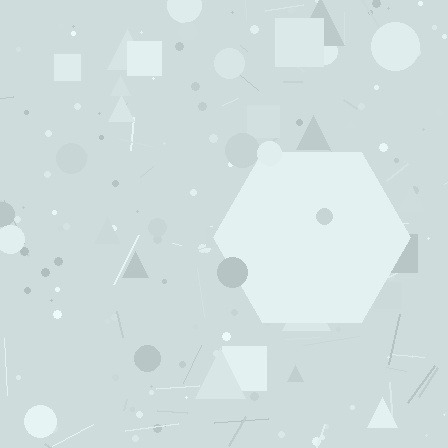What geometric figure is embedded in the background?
A hexagon is embedded in the background.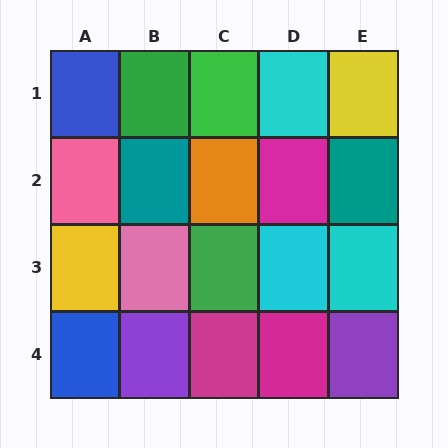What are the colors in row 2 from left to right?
Pink, teal, orange, magenta, teal.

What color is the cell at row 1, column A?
Blue.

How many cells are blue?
2 cells are blue.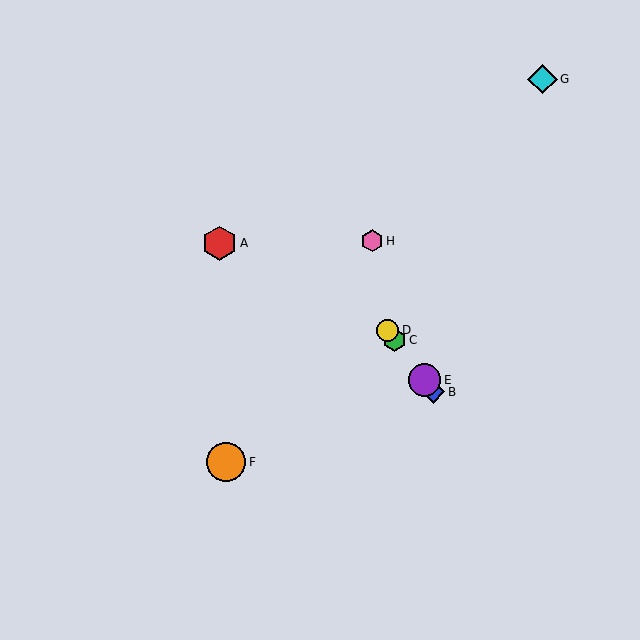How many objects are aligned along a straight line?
4 objects (B, C, D, E) are aligned along a straight line.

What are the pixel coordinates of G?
Object G is at (542, 79).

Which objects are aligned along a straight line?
Objects B, C, D, E are aligned along a straight line.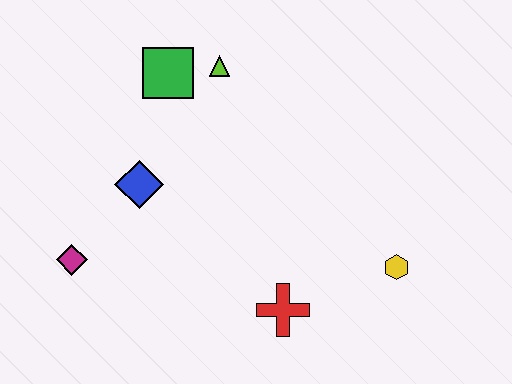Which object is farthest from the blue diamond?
The yellow hexagon is farthest from the blue diamond.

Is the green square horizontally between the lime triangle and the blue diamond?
Yes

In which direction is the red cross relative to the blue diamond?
The red cross is to the right of the blue diamond.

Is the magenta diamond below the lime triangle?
Yes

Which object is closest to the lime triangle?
The green square is closest to the lime triangle.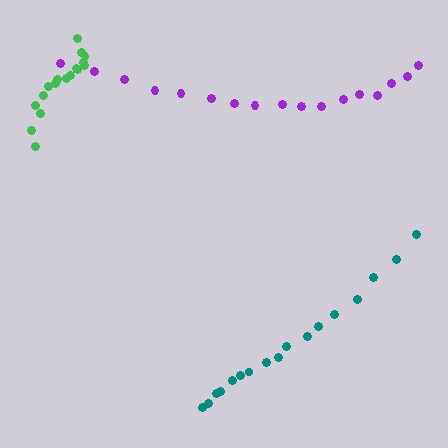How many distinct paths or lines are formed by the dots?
There are 3 distinct paths.